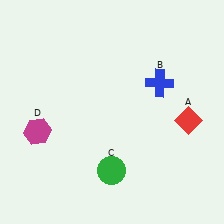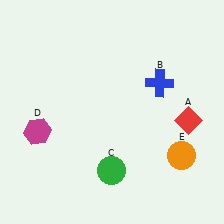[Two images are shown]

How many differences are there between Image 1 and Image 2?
There is 1 difference between the two images.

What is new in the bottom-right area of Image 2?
An orange circle (E) was added in the bottom-right area of Image 2.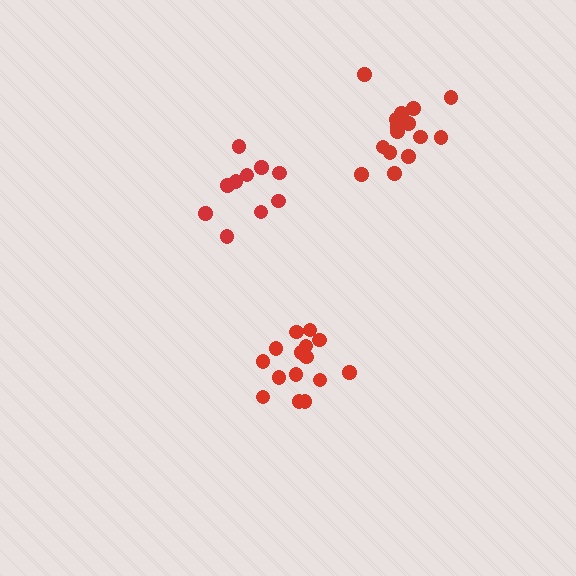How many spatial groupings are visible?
There are 3 spatial groupings.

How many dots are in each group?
Group 1: 15 dots, Group 2: 10 dots, Group 3: 15 dots (40 total).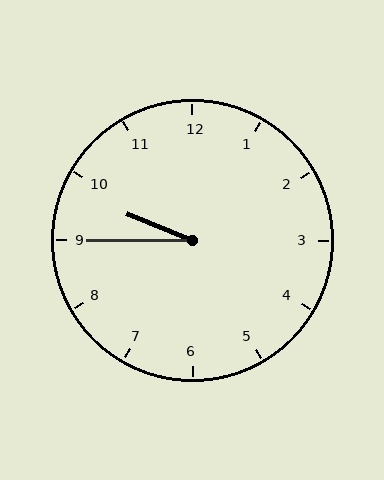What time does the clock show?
9:45.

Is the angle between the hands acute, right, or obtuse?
It is acute.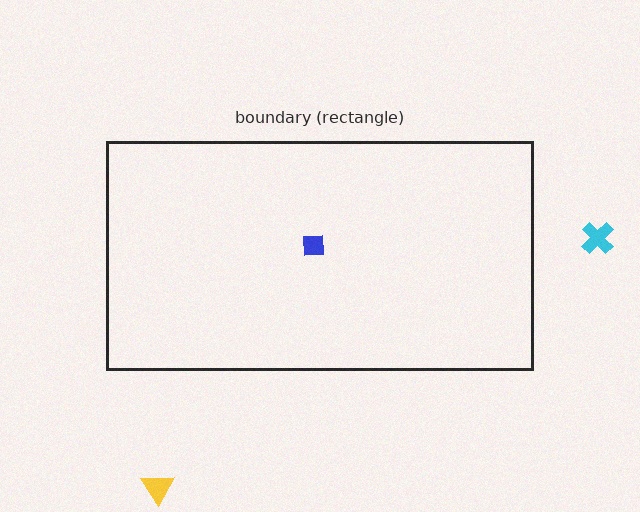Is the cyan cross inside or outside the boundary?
Outside.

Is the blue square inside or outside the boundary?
Inside.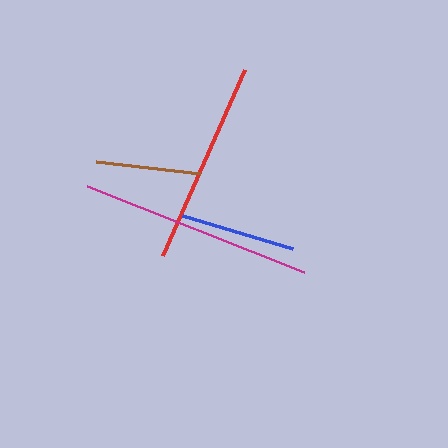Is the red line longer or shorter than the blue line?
The red line is longer than the blue line.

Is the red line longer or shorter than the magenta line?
The magenta line is longer than the red line.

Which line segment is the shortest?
The brown line is the shortest at approximately 105 pixels.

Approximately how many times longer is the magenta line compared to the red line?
The magenta line is approximately 1.2 times the length of the red line.